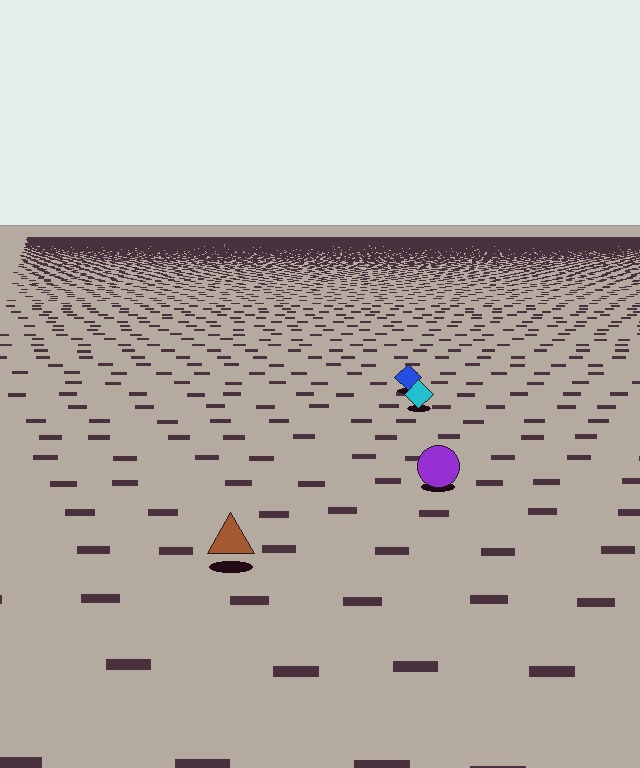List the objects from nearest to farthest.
From nearest to farthest: the brown triangle, the purple circle, the cyan diamond, the blue diamond.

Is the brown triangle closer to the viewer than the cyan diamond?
Yes. The brown triangle is closer — you can tell from the texture gradient: the ground texture is coarser near it.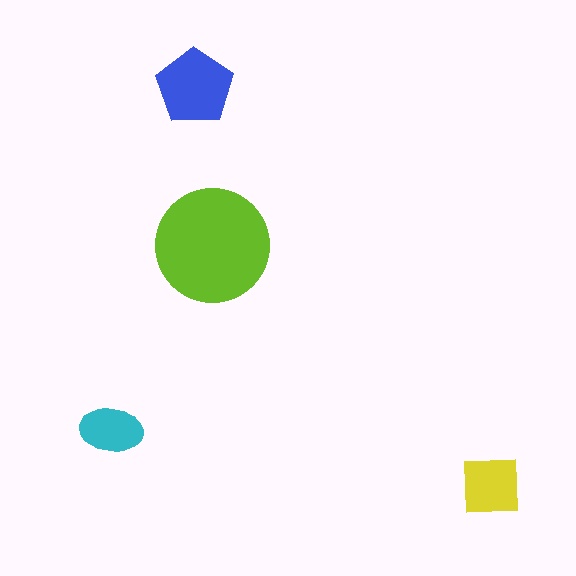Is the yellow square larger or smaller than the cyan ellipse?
Larger.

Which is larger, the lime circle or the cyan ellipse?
The lime circle.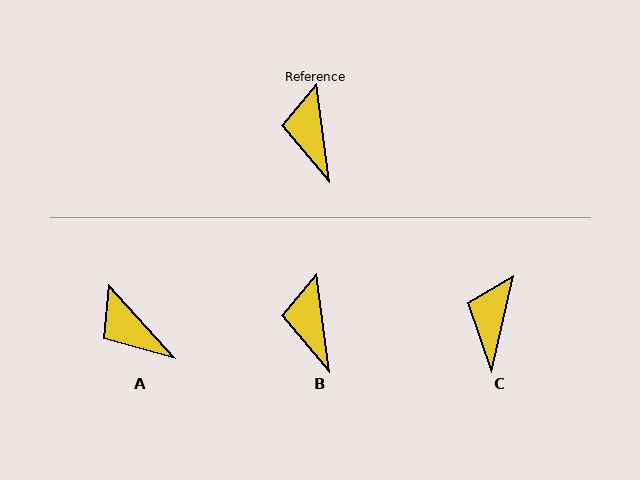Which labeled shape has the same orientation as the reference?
B.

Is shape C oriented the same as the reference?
No, it is off by about 20 degrees.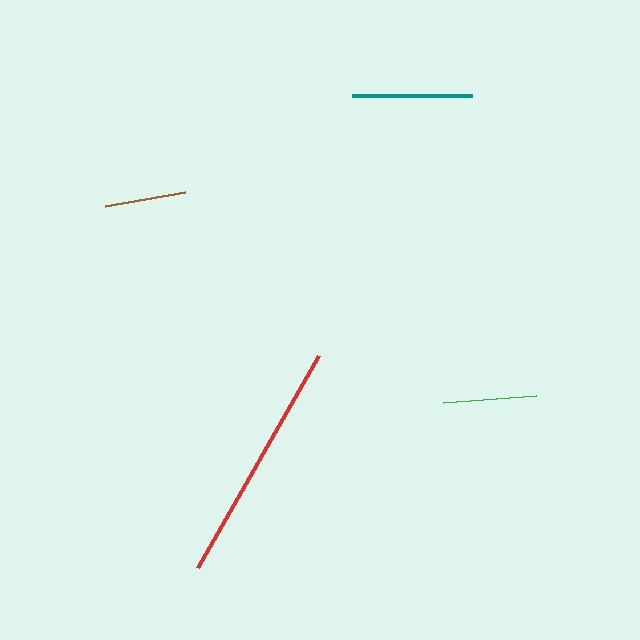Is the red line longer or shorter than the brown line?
The red line is longer than the brown line.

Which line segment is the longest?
The red line is the longest at approximately 244 pixels.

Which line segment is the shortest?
The brown line is the shortest at approximately 81 pixels.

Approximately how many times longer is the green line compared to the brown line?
The green line is approximately 1.1 times the length of the brown line.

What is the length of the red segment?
The red segment is approximately 244 pixels long.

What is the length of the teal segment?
The teal segment is approximately 120 pixels long.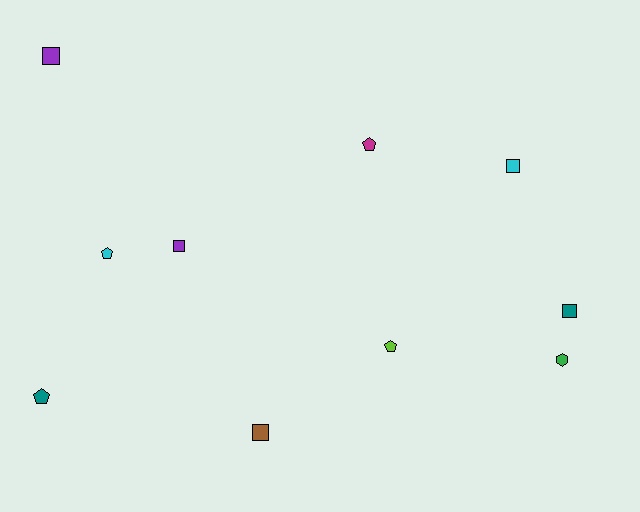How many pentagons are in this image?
There are 4 pentagons.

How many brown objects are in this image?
There is 1 brown object.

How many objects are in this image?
There are 10 objects.